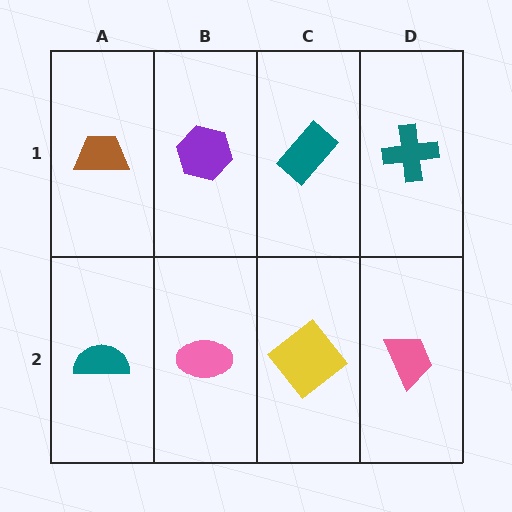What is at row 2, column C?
A yellow diamond.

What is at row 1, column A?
A brown trapezoid.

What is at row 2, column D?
A pink trapezoid.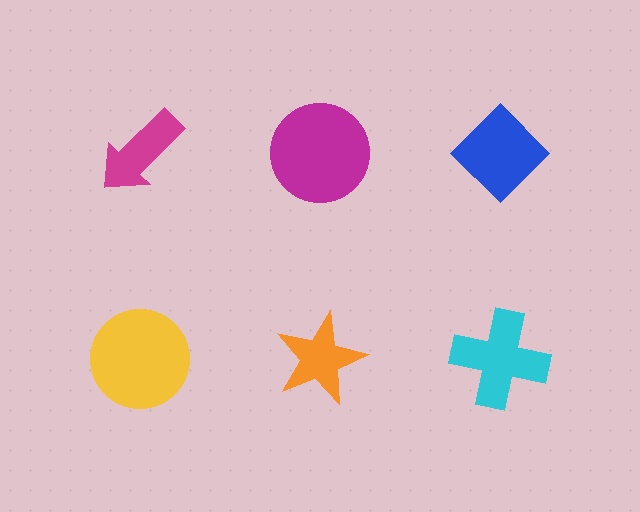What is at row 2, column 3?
A cyan cross.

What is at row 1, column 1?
A magenta arrow.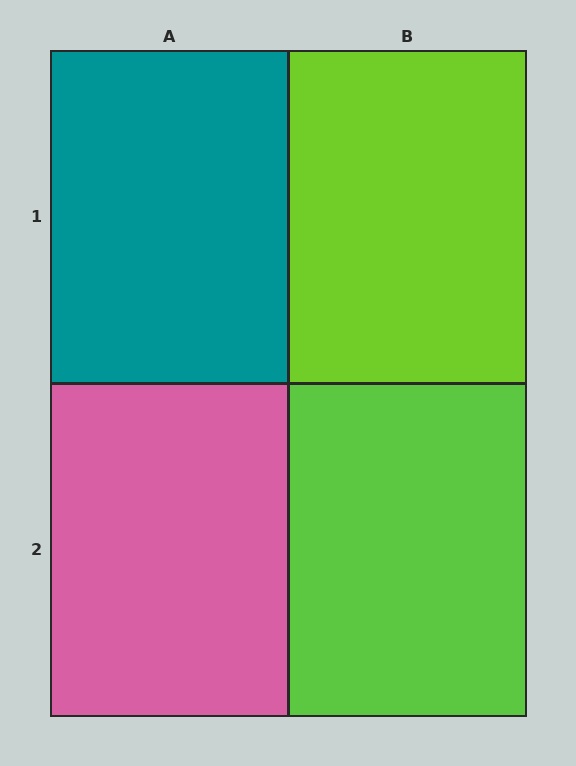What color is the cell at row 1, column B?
Lime.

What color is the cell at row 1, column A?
Teal.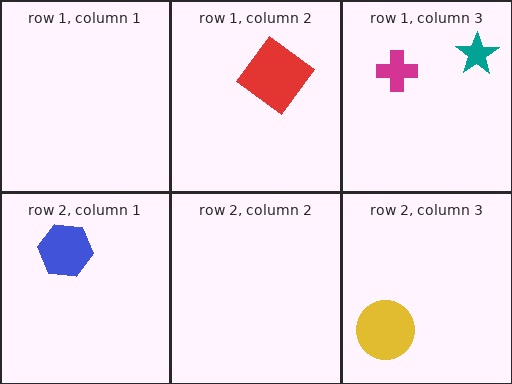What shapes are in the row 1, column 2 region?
The red diamond.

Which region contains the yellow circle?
The row 2, column 3 region.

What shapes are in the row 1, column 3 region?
The teal star, the magenta cross.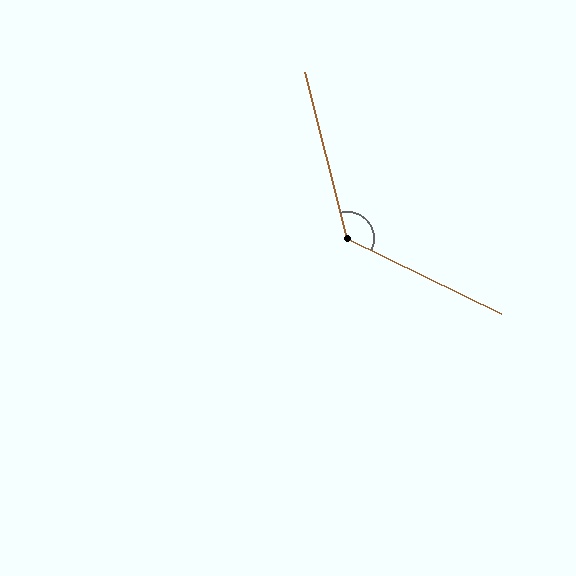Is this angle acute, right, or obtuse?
It is obtuse.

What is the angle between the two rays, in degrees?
Approximately 130 degrees.